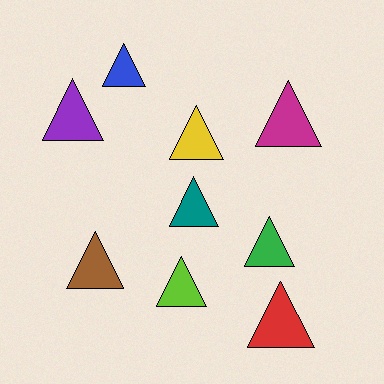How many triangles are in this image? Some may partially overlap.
There are 9 triangles.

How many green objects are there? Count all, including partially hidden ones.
There is 1 green object.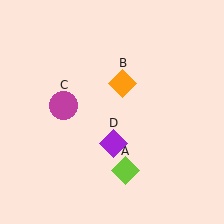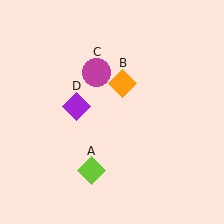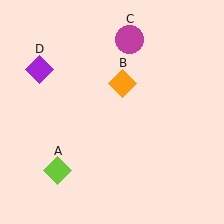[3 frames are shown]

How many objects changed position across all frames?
3 objects changed position: lime diamond (object A), magenta circle (object C), purple diamond (object D).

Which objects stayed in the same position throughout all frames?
Orange diamond (object B) remained stationary.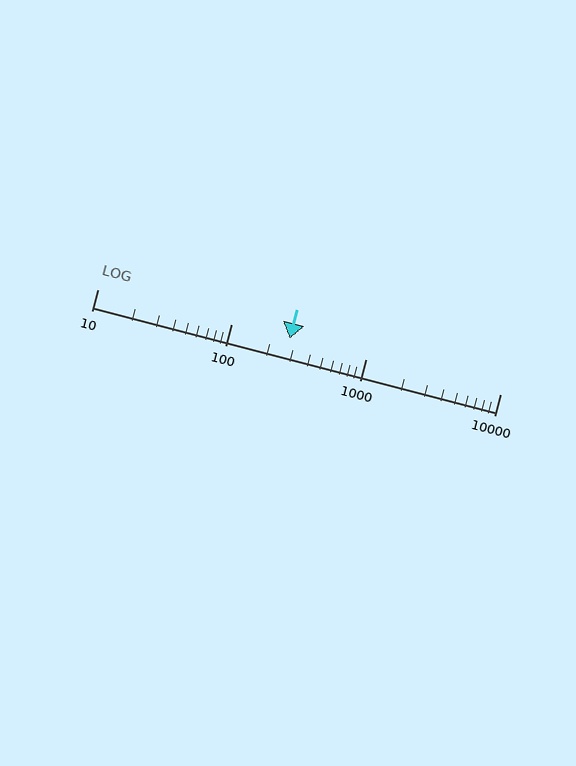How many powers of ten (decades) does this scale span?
The scale spans 3 decades, from 10 to 10000.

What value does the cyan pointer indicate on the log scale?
The pointer indicates approximately 270.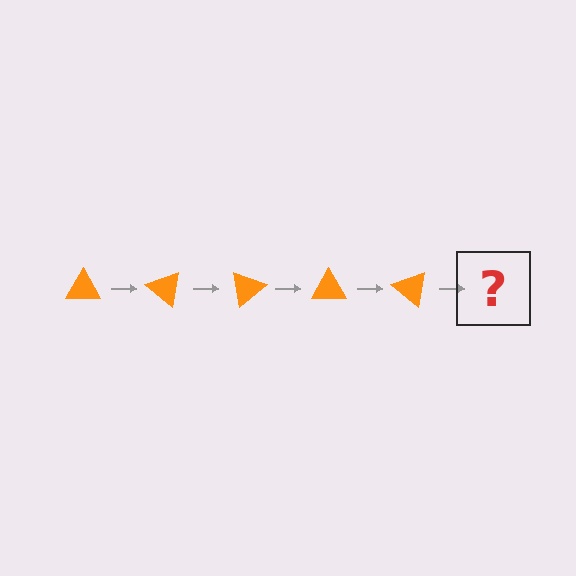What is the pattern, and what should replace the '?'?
The pattern is that the triangle rotates 40 degrees each step. The '?' should be an orange triangle rotated 200 degrees.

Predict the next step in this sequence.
The next step is an orange triangle rotated 200 degrees.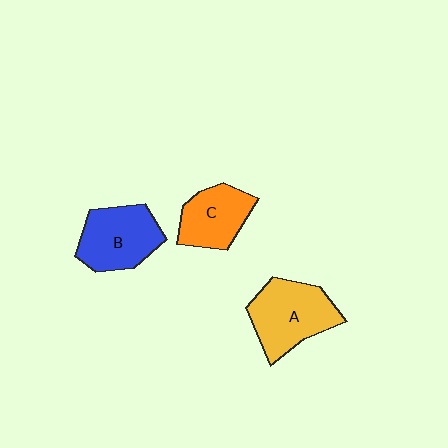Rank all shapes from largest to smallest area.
From largest to smallest: A (yellow), B (blue), C (orange).